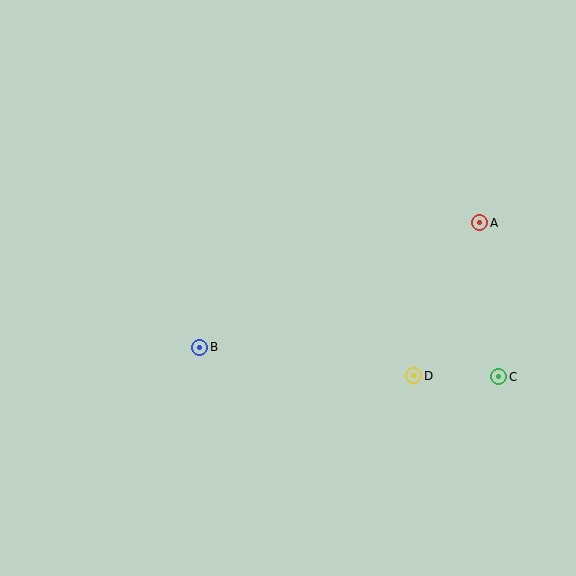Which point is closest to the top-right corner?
Point A is closest to the top-right corner.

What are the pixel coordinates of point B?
Point B is at (200, 347).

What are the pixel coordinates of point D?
Point D is at (414, 376).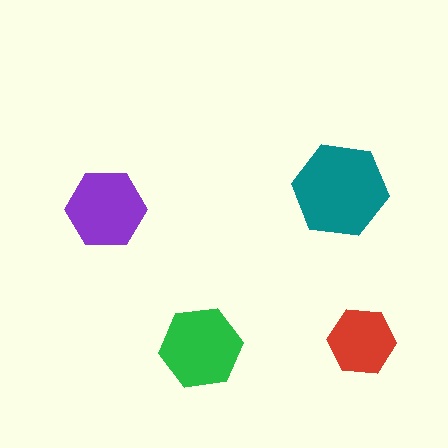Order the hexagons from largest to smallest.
the teal one, the green one, the purple one, the red one.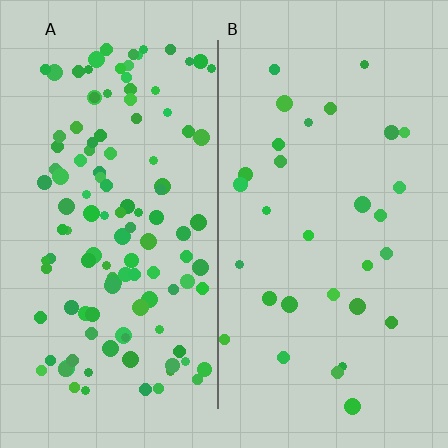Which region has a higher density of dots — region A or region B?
A (the left).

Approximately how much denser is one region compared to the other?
Approximately 3.9× — region A over region B.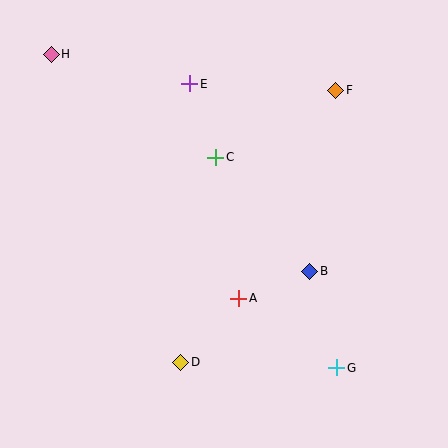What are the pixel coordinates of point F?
Point F is at (336, 90).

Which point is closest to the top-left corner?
Point H is closest to the top-left corner.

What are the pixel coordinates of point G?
Point G is at (337, 368).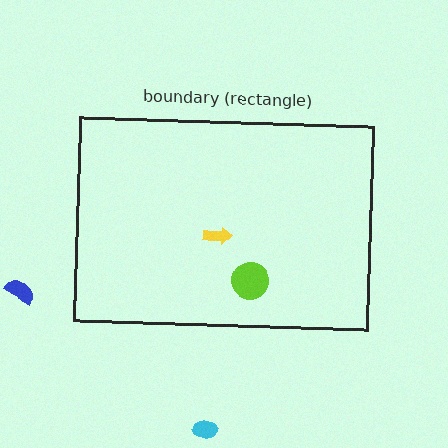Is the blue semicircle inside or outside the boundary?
Outside.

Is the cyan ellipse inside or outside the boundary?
Outside.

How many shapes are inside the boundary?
2 inside, 2 outside.